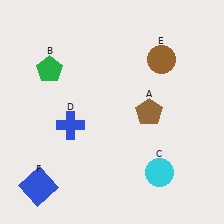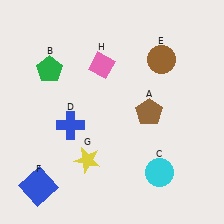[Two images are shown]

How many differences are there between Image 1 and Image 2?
There are 2 differences between the two images.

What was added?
A yellow star (G), a pink diamond (H) were added in Image 2.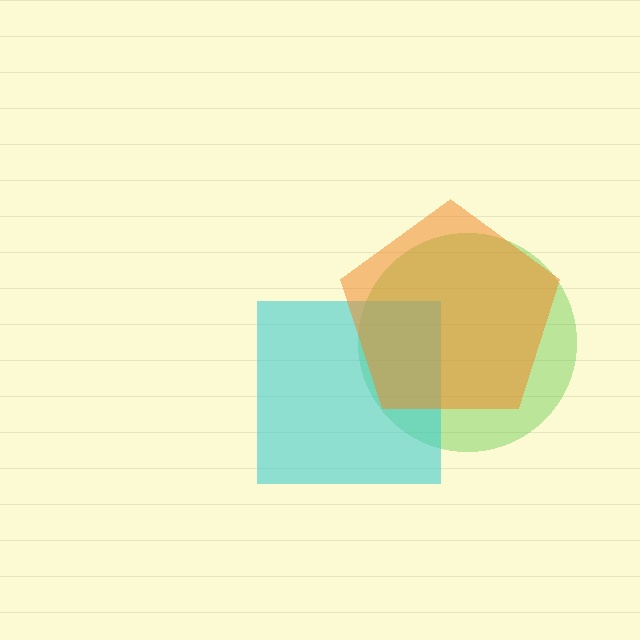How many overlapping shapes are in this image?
There are 3 overlapping shapes in the image.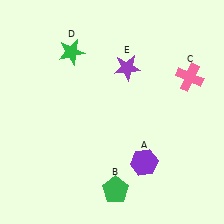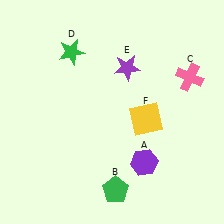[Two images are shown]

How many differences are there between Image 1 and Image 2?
There is 1 difference between the two images.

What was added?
A yellow square (F) was added in Image 2.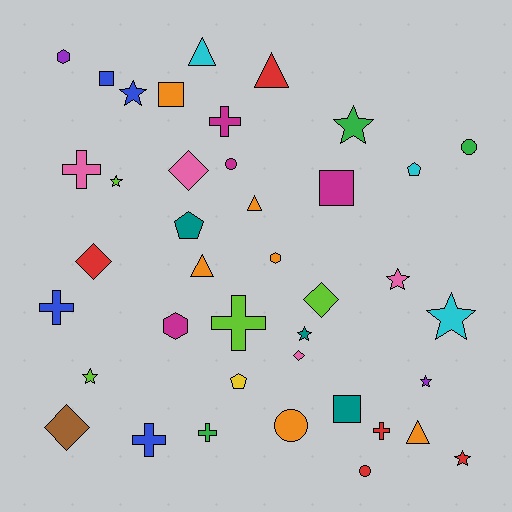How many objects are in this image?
There are 40 objects.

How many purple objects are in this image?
There are 2 purple objects.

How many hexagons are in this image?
There are 3 hexagons.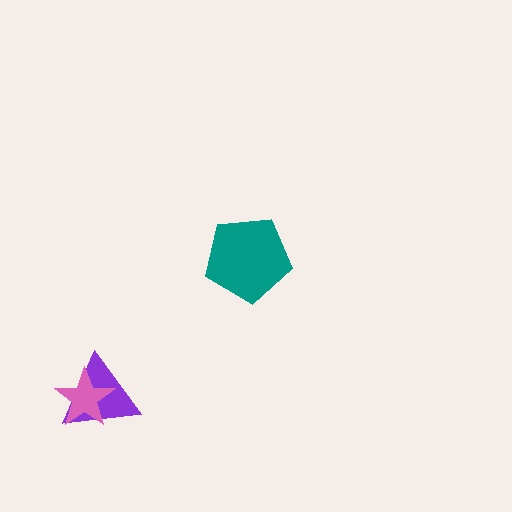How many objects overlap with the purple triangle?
1 object overlaps with the purple triangle.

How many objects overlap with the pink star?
1 object overlaps with the pink star.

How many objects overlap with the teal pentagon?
0 objects overlap with the teal pentagon.